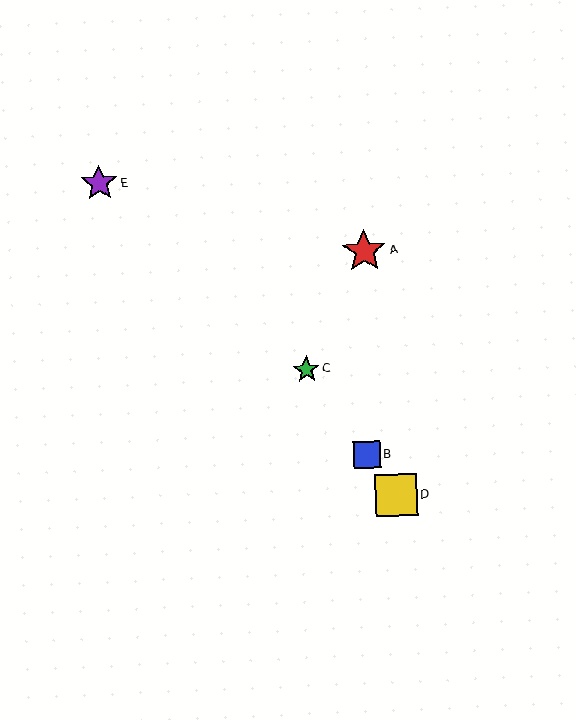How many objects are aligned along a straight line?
3 objects (B, C, D) are aligned along a straight line.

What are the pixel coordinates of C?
Object C is at (306, 370).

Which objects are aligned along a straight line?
Objects B, C, D are aligned along a straight line.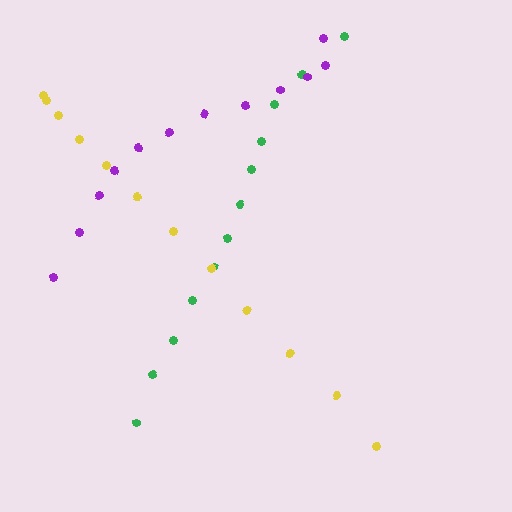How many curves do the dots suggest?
There are 3 distinct paths.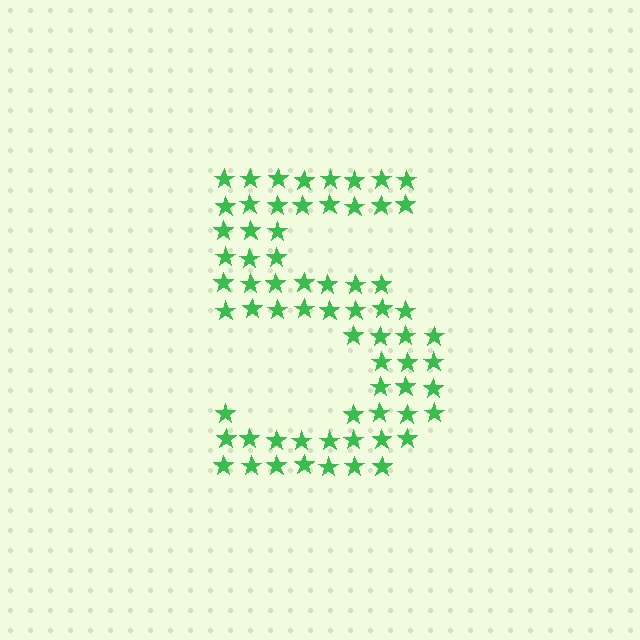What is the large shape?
The large shape is the digit 5.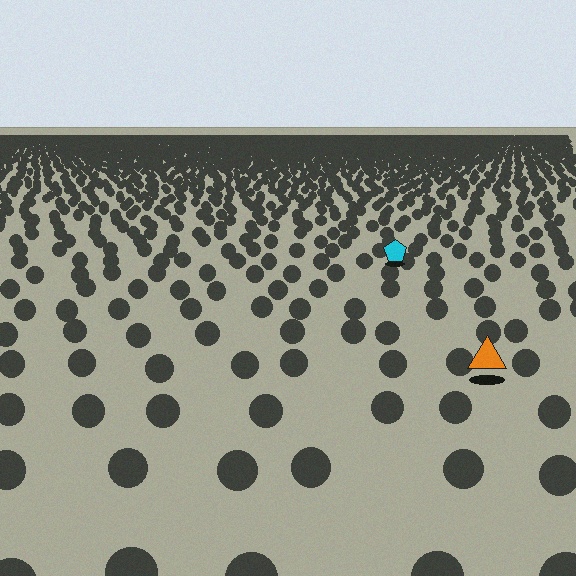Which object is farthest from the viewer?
The cyan pentagon is farthest from the viewer. It appears smaller and the ground texture around it is denser.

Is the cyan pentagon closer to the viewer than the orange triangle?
No. The orange triangle is closer — you can tell from the texture gradient: the ground texture is coarser near it.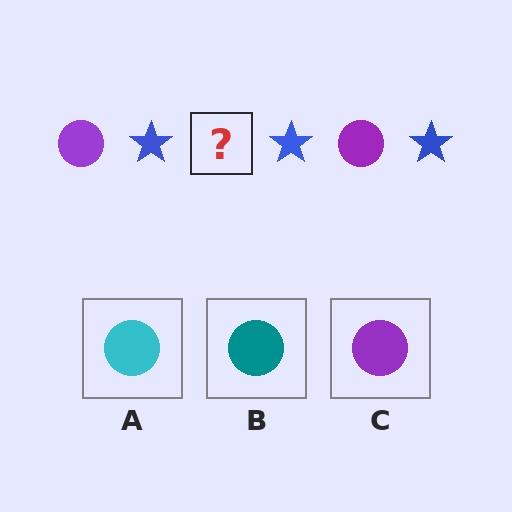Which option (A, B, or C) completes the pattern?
C.